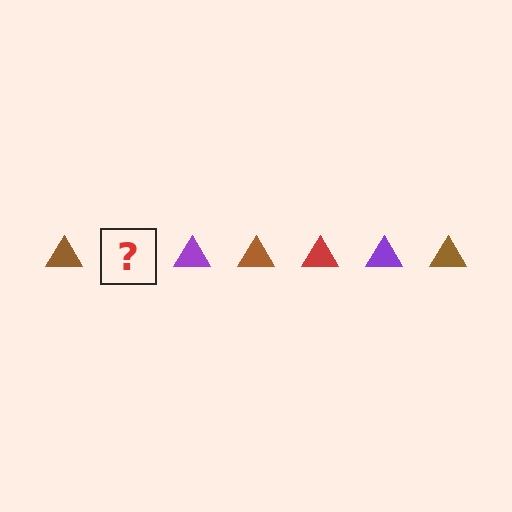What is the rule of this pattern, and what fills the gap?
The rule is that the pattern cycles through brown, red, purple triangles. The gap should be filled with a red triangle.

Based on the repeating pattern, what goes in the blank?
The blank should be a red triangle.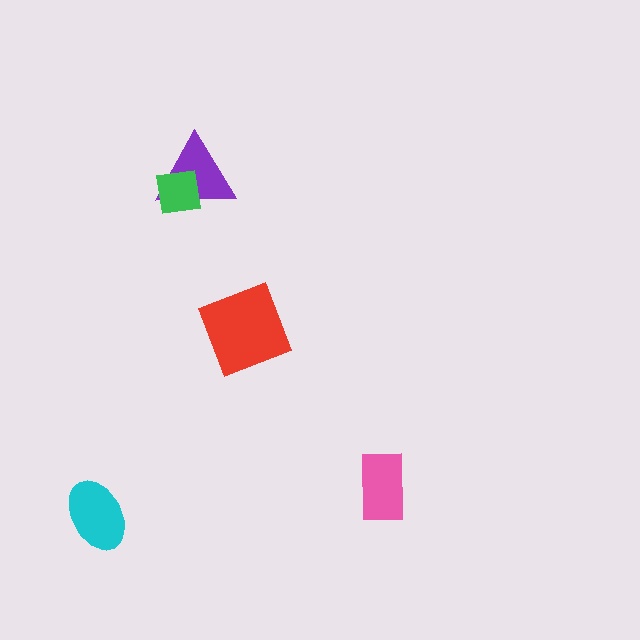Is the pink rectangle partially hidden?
No, no other shape covers it.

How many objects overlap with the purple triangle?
1 object overlaps with the purple triangle.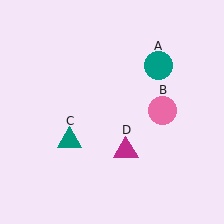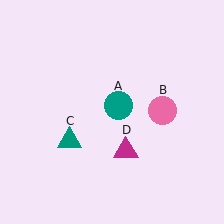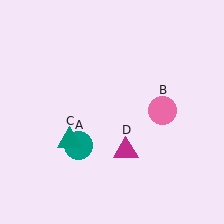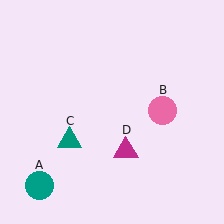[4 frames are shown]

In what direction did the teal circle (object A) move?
The teal circle (object A) moved down and to the left.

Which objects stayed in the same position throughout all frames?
Pink circle (object B) and teal triangle (object C) and magenta triangle (object D) remained stationary.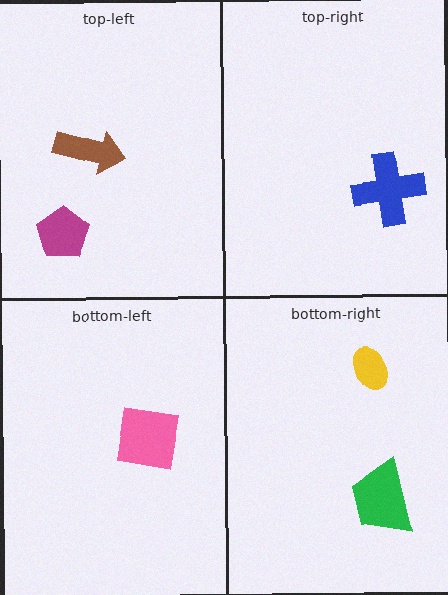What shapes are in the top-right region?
The blue cross.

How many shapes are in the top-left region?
2.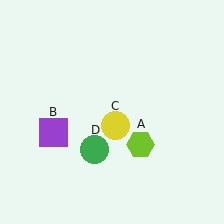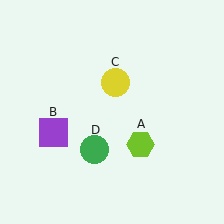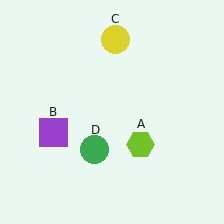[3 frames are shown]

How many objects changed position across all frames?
1 object changed position: yellow circle (object C).